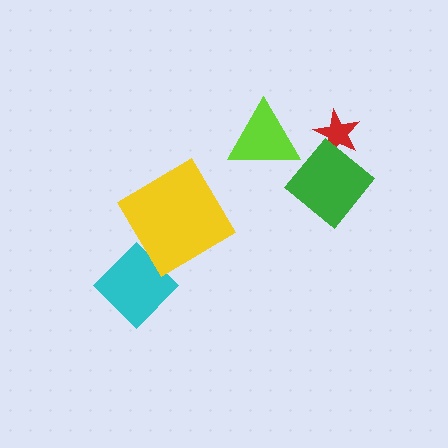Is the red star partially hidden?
Yes, it is partially covered by another shape.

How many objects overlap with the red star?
1 object overlaps with the red star.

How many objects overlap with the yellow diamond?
0 objects overlap with the yellow diamond.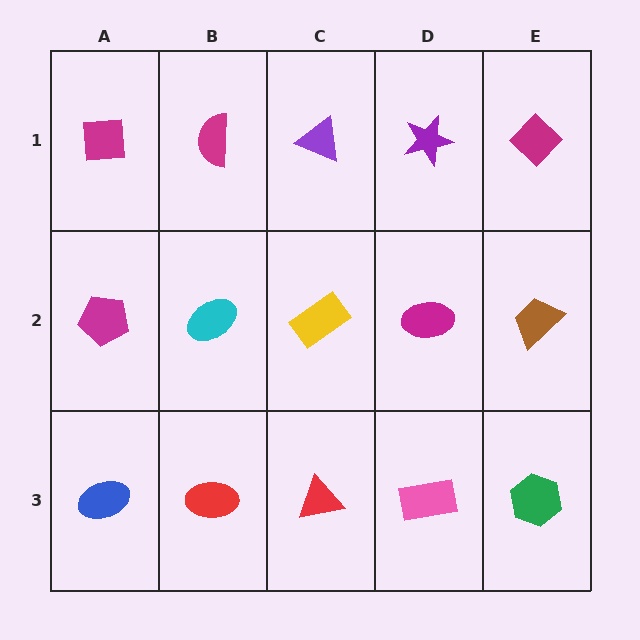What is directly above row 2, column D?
A purple star.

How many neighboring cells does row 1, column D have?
3.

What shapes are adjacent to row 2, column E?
A magenta diamond (row 1, column E), a green hexagon (row 3, column E), a magenta ellipse (row 2, column D).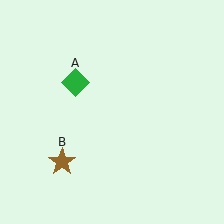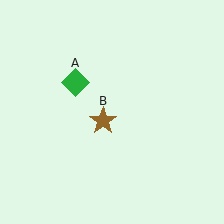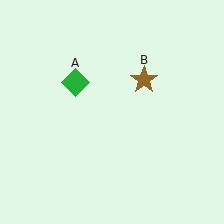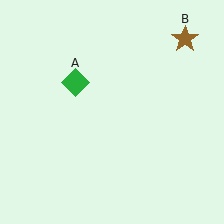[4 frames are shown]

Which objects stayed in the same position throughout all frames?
Green diamond (object A) remained stationary.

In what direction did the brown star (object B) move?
The brown star (object B) moved up and to the right.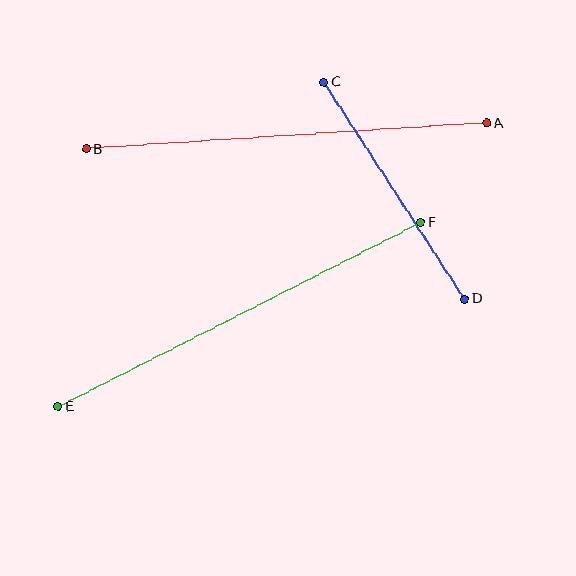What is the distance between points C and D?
The distance is approximately 258 pixels.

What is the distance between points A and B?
The distance is approximately 401 pixels.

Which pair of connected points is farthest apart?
Points E and F are farthest apart.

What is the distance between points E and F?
The distance is approximately 407 pixels.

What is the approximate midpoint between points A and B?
The midpoint is at approximately (287, 136) pixels.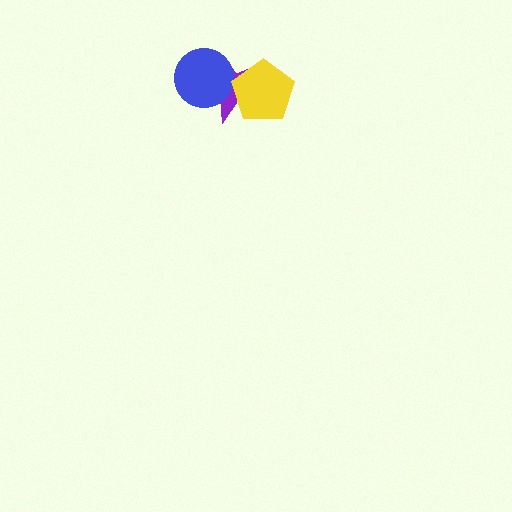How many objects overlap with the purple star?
2 objects overlap with the purple star.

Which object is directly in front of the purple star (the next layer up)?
The blue circle is directly in front of the purple star.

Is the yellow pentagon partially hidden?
No, no other shape covers it.